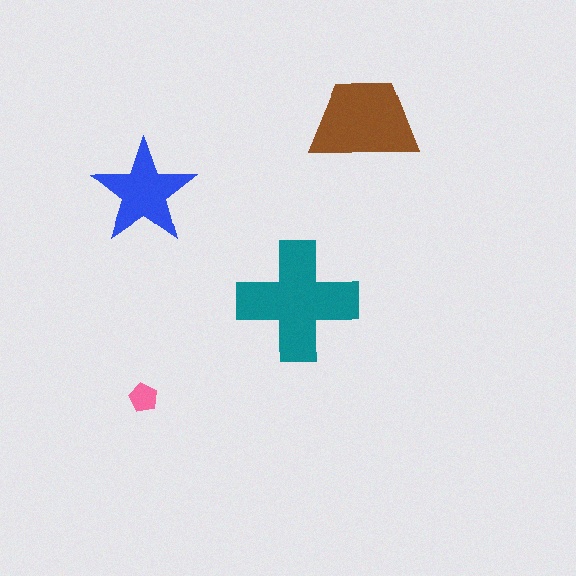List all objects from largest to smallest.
The teal cross, the brown trapezoid, the blue star, the pink pentagon.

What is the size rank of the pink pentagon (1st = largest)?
4th.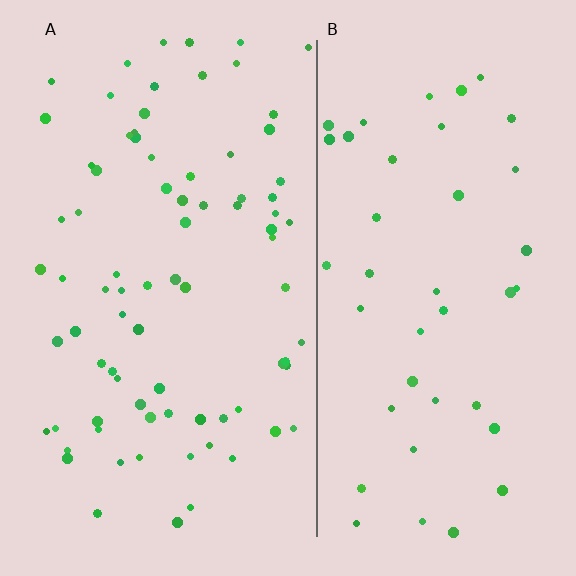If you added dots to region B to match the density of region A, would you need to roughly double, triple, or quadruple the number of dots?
Approximately double.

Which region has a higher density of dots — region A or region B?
A (the left).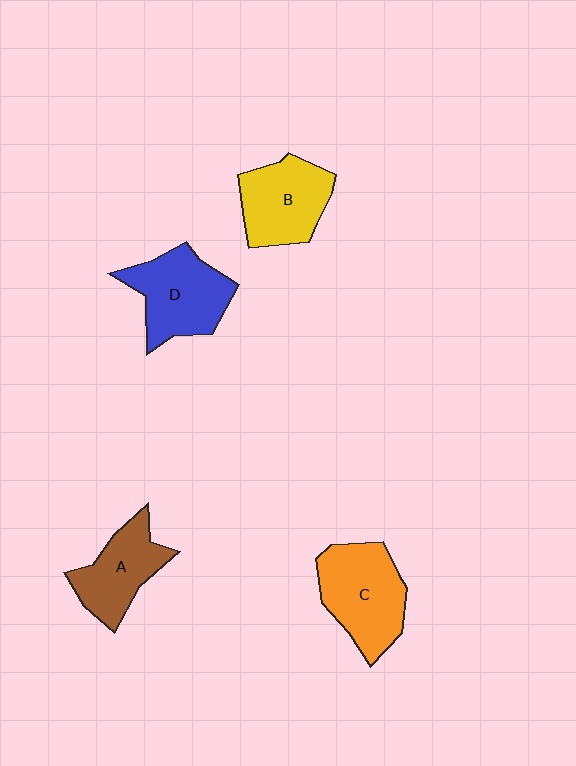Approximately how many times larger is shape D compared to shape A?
Approximately 1.2 times.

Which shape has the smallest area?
Shape A (brown).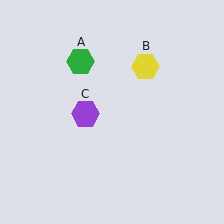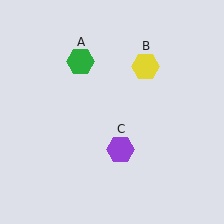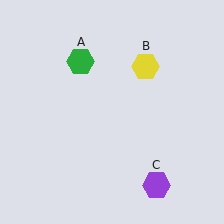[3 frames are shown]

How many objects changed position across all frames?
1 object changed position: purple hexagon (object C).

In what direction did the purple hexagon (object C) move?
The purple hexagon (object C) moved down and to the right.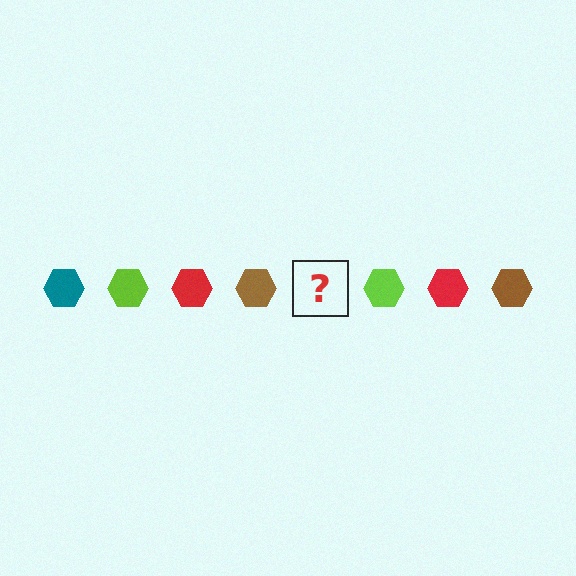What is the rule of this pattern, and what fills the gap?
The rule is that the pattern cycles through teal, lime, red, brown hexagons. The gap should be filled with a teal hexagon.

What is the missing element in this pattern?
The missing element is a teal hexagon.